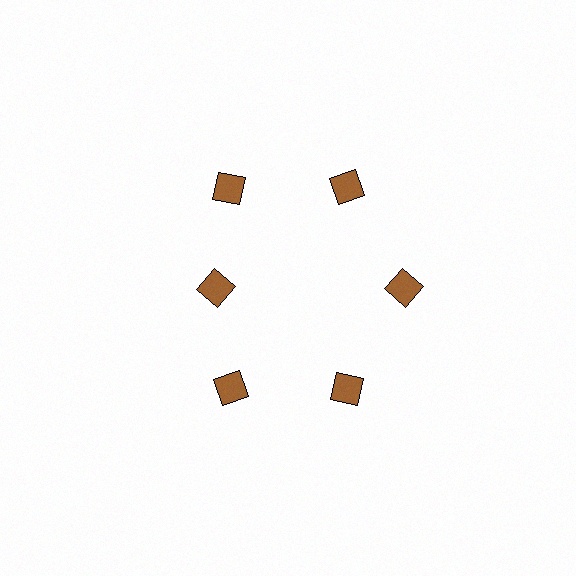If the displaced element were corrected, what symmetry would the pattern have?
It would have 6-fold rotational symmetry — the pattern would map onto itself every 60 degrees.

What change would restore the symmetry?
The symmetry would be restored by moving it outward, back onto the ring so that all 6 squares sit at equal angles and equal distance from the center.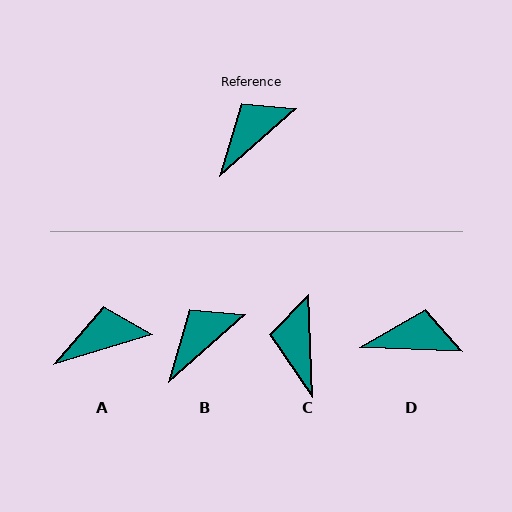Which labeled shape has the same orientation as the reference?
B.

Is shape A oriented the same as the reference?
No, it is off by about 25 degrees.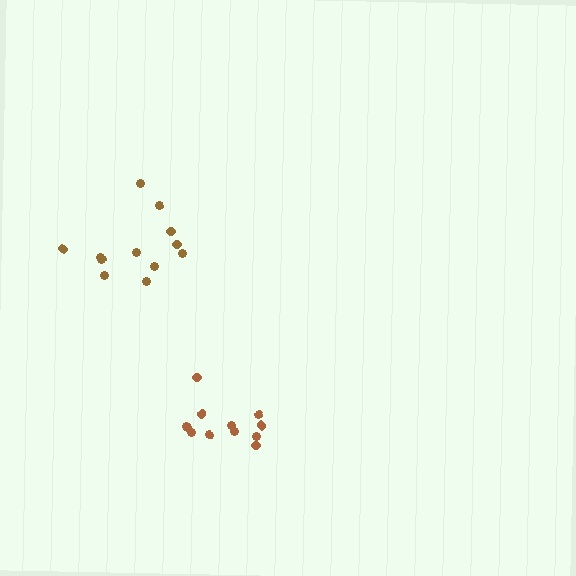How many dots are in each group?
Group 1: 12 dots, Group 2: 12 dots (24 total).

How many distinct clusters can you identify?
There are 2 distinct clusters.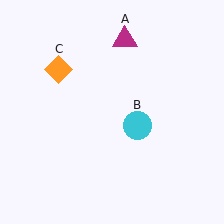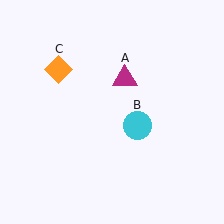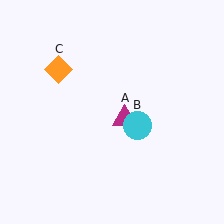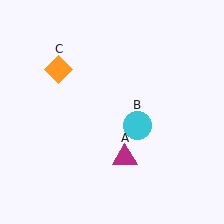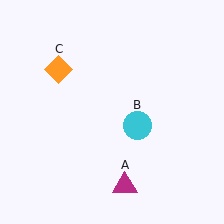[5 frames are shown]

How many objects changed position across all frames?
1 object changed position: magenta triangle (object A).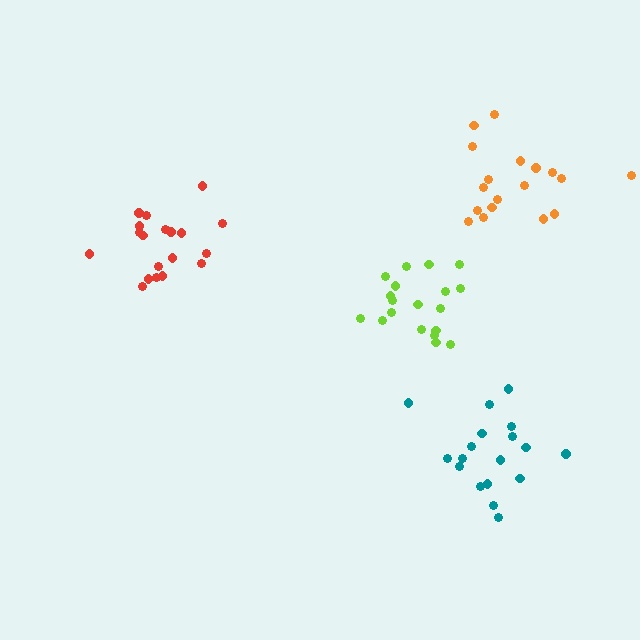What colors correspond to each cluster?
The clusters are colored: lime, red, orange, teal.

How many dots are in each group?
Group 1: 19 dots, Group 2: 19 dots, Group 3: 18 dots, Group 4: 18 dots (74 total).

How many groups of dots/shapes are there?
There are 4 groups.